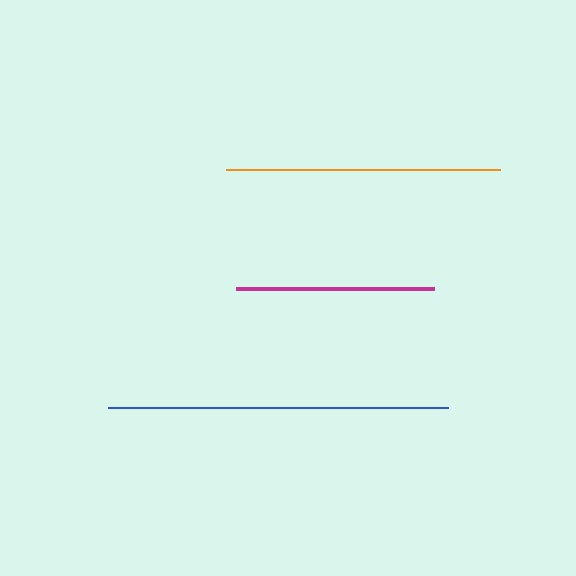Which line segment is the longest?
The blue line is the longest at approximately 341 pixels.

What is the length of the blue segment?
The blue segment is approximately 341 pixels long.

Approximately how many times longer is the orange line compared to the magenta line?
The orange line is approximately 1.4 times the length of the magenta line.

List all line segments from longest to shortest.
From longest to shortest: blue, orange, magenta.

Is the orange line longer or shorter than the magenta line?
The orange line is longer than the magenta line.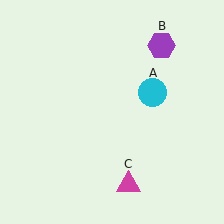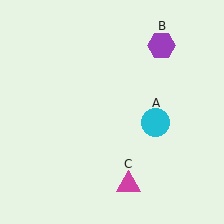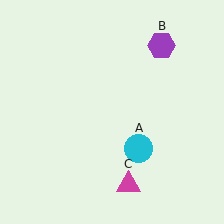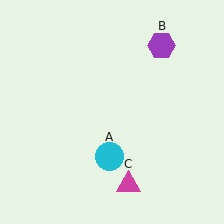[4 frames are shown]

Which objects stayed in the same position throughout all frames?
Purple hexagon (object B) and magenta triangle (object C) remained stationary.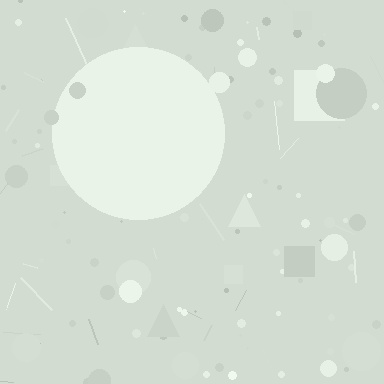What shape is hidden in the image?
A circle is hidden in the image.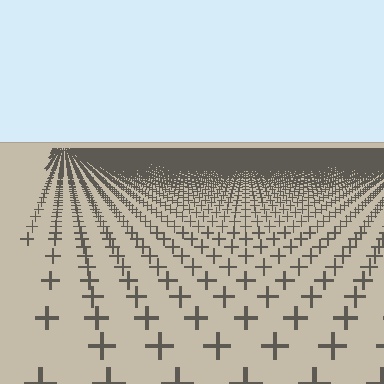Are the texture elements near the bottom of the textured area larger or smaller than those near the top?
Larger. Near the bottom, elements are closer to the viewer and appear at a bigger on-screen size.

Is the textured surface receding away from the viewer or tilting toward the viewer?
The surface is receding away from the viewer. Texture elements get smaller and denser toward the top.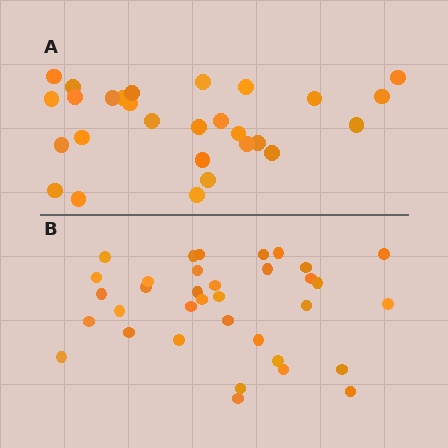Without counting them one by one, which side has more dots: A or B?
Region B (the bottom region) has more dots.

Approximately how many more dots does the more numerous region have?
Region B has roughly 8 or so more dots than region A.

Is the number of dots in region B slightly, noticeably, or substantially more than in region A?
Region B has noticeably more, but not dramatically so. The ratio is roughly 1.2 to 1.